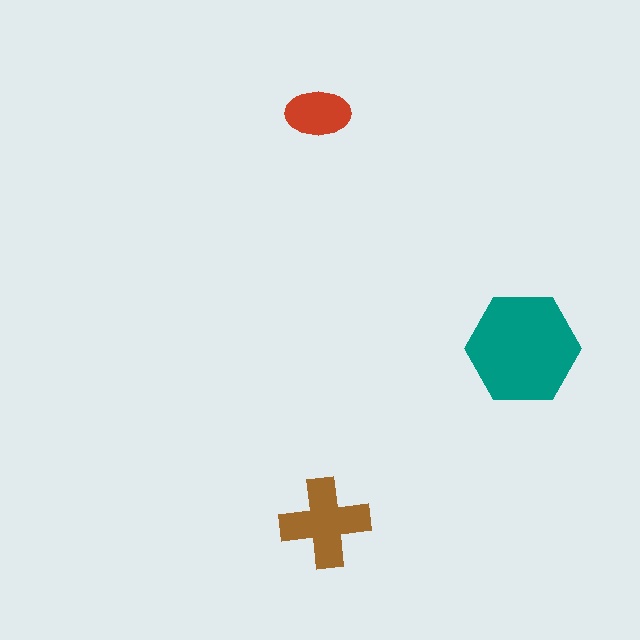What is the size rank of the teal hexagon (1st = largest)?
1st.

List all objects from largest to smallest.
The teal hexagon, the brown cross, the red ellipse.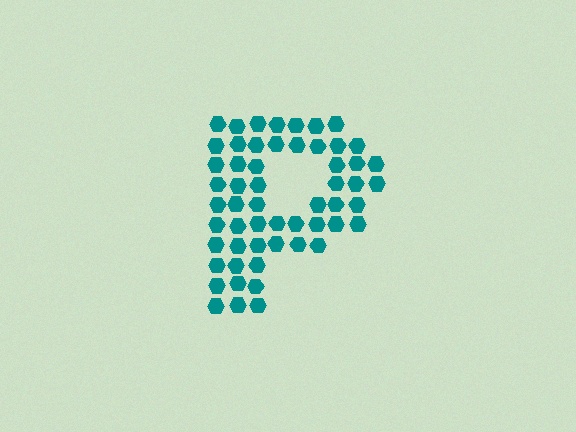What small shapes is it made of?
It is made of small hexagons.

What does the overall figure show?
The overall figure shows the letter P.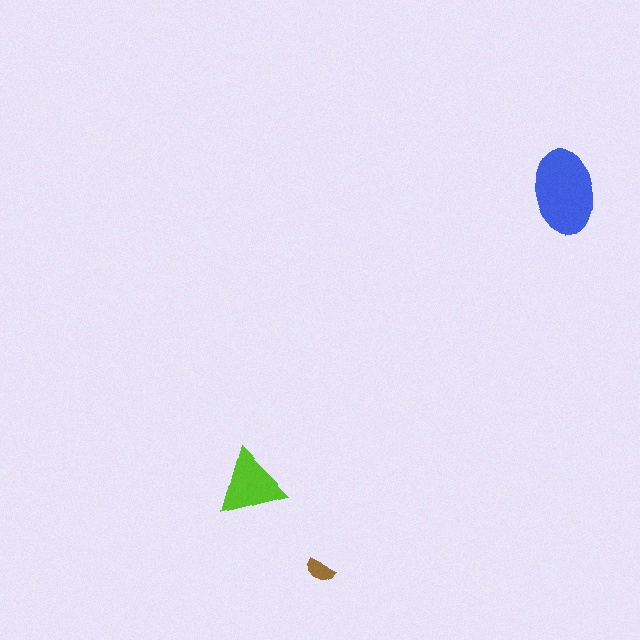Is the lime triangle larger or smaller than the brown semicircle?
Larger.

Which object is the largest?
The blue ellipse.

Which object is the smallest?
The brown semicircle.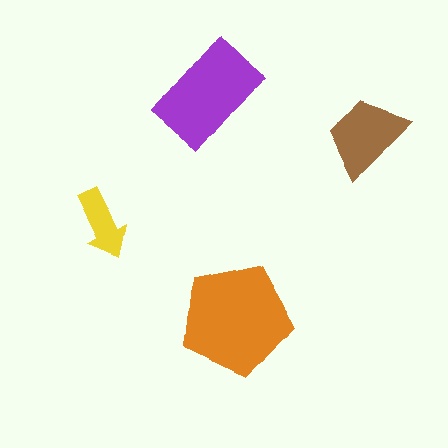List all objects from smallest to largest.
The yellow arrow, the brown trapezoid, the purple rectangle, the orange pentagon.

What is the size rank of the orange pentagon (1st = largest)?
1st.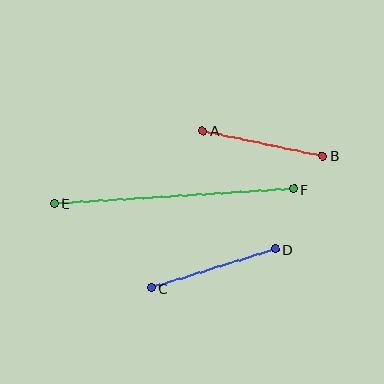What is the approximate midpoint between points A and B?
The midpoint is at approximately (263, 143) pixels.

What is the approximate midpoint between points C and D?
The midpoint is at approximately (214, 268) pixels.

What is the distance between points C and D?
The distance is approximately 130 pixels.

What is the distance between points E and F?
The distance is approximately 240 pixels.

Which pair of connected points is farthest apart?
Points E and F are farthest apart.